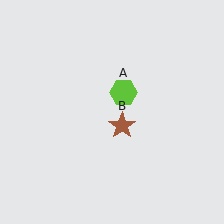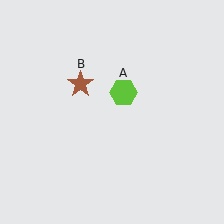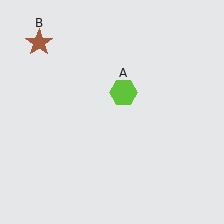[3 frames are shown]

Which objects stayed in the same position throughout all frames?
Lime hexagon (object A) remained stationary.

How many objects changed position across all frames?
1 object changed position: brown star (object B).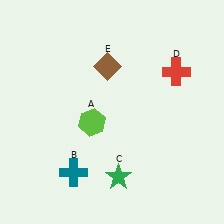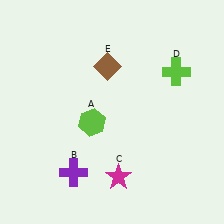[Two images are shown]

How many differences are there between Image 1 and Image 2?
There are 3 differences between the two images.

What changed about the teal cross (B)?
In Image 1, B is teal. In Image 2, it changed to purple.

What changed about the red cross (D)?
In Image 1, D is red. In Image 2, it changed to lime.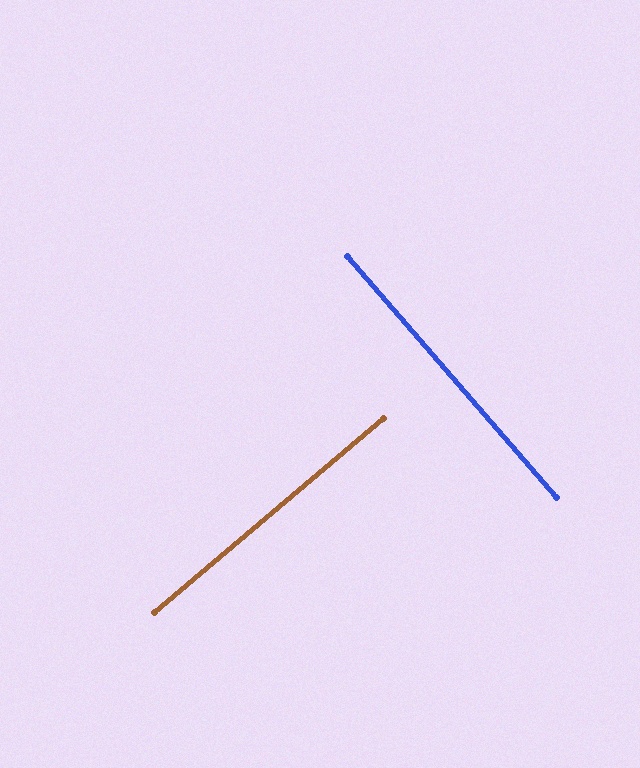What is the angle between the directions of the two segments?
Approximately 89 degrees.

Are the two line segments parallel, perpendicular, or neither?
Perpendicular — they meet at approximately 89°.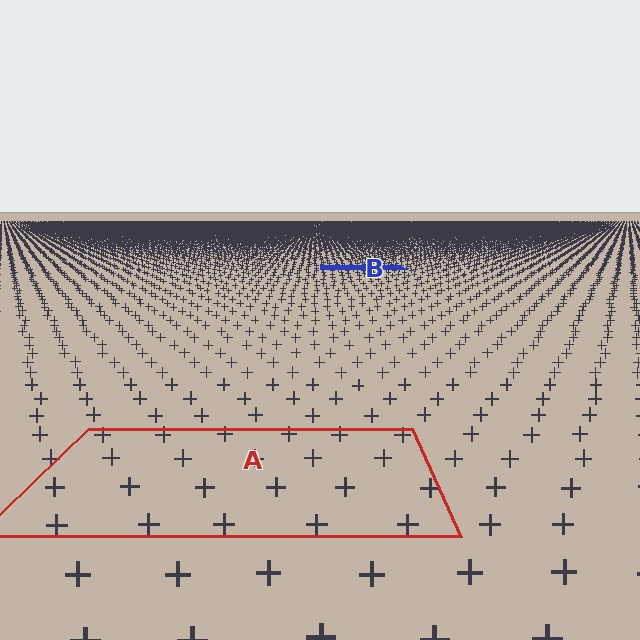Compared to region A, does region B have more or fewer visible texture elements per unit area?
Region B has more texture elements per unit area — they are packed more densely because it is farther away.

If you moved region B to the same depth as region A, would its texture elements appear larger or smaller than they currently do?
They would appear larger. At a closer depth, the same texture elements are projected at a bigger on-screen size.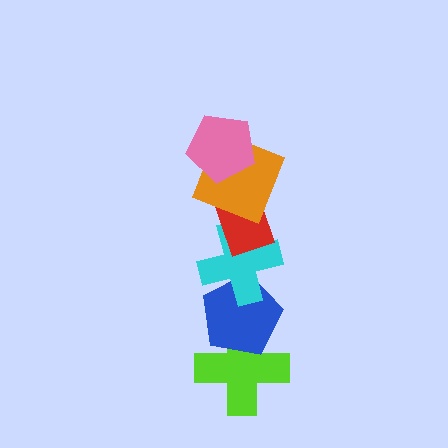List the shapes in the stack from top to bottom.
From top to bottom: the pink pentagon, the orange square, the red rectangle, the cyan cross, the blue pentagon, the lime cross.